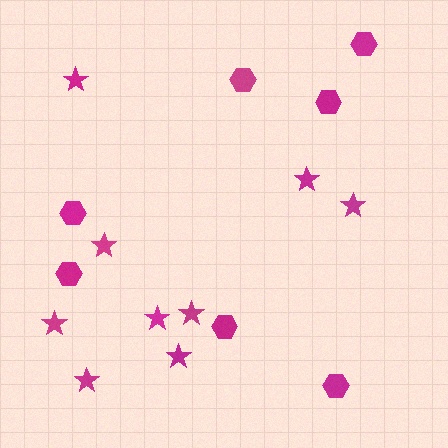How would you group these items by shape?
There are 2 groups: one group of stars (9) and one group of hexagons (7).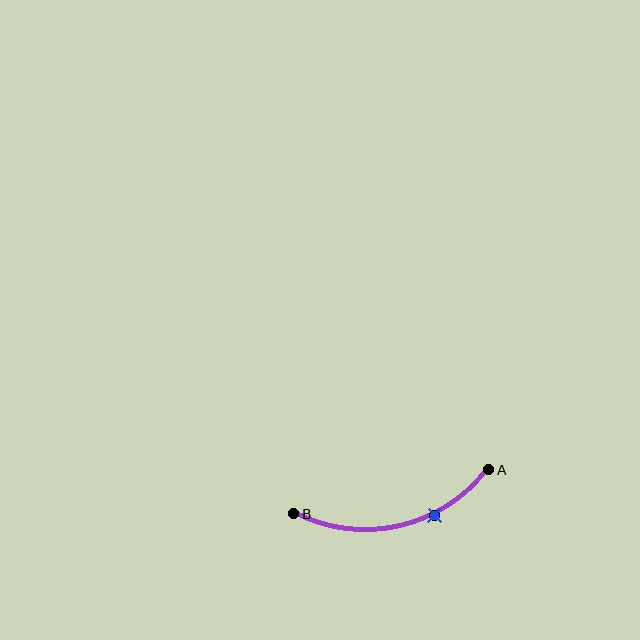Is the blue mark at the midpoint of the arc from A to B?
No. The blue mark lies on the arc but is closer to endpoint A. The arc midpoint would be at the point on the curve equidistant along the arc from both A and B.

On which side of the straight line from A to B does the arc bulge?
The arc bulges below the straight line connecting A and B.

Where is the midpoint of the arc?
The arc midpoint is the point on the curve farthest from the straight line joining A and B. It sits below that line.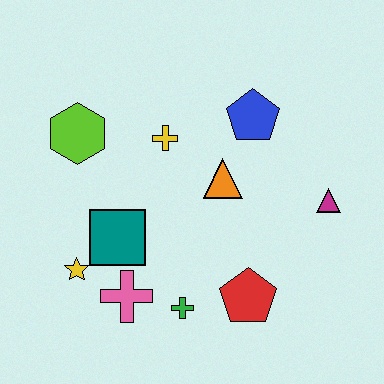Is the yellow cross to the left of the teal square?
No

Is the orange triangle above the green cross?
Yes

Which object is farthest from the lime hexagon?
The magenta triangle is farthest from the lime hexagon.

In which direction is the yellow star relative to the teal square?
The yellow star is to the left of the teal square.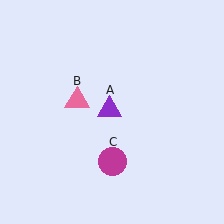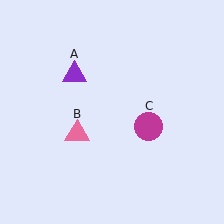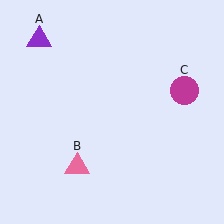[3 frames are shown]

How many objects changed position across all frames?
3 objects changed position: purple triangle (object A), pink triangle (object B), magenta circle (object C).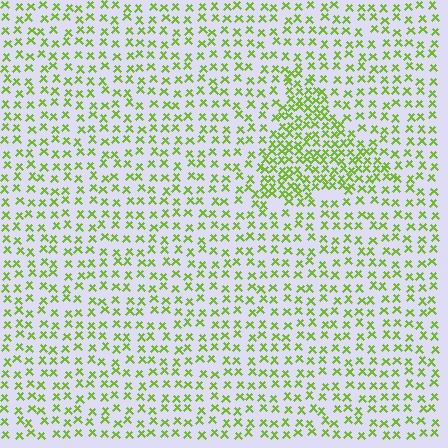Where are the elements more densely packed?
The elements are more densely packed inside the triangle boundary.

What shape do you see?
I see a triangle.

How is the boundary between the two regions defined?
The boundary is defined by a change in element density (approximately 2.0x ratio). All elements are the same color, size, and shape.